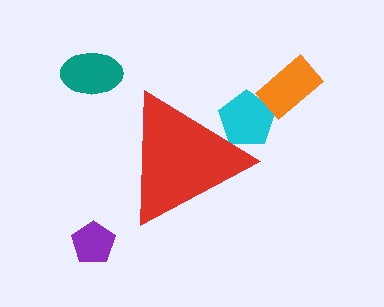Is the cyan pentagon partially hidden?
Yes, the cyan pentagon is partially hidden behind the red triangle.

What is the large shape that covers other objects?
A red triangle.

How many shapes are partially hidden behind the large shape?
1 shape is partially hidden.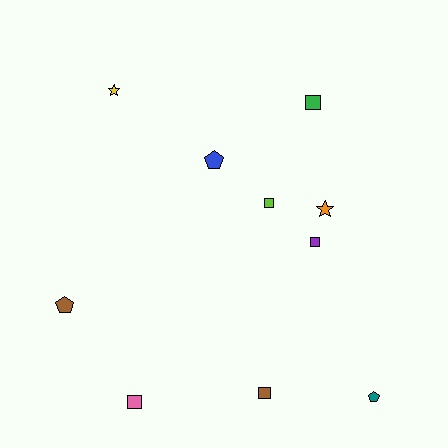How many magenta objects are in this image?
There are no magenta objects.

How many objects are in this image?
There are 10 objects.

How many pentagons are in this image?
There are 3 pentagons.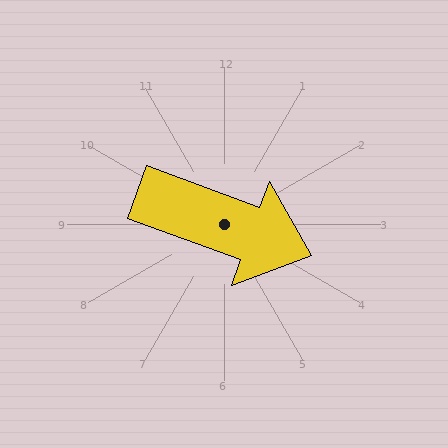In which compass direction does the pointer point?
East.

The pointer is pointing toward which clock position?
Roughly 4 o'clock.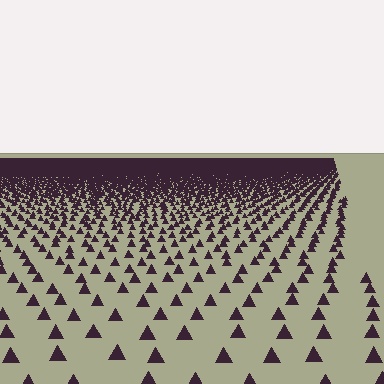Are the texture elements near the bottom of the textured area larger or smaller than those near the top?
Larger. Near the bottom, elements are closer to the viewer and appear at a bigger on-screen size.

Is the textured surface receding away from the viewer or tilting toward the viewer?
The surface is receding away from the viewer. Texture elements get smaller and denser toward the top.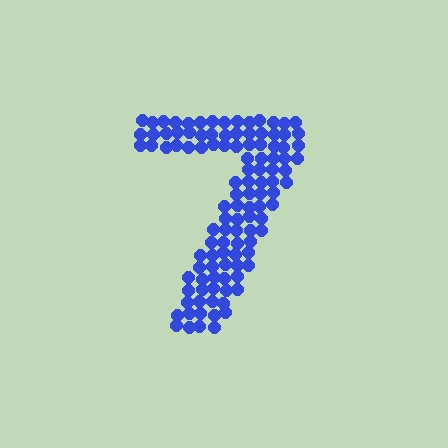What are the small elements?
The small elements are circles.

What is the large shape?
The large shape is the digit 7.